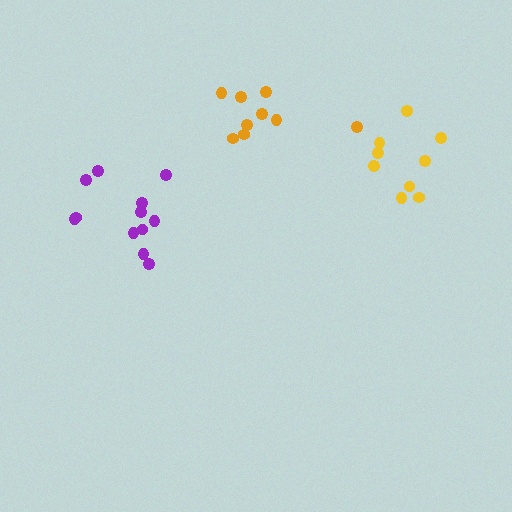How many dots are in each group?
Group 1: 12 dots, Group 2: 9 dots, Group 3: 9 dots (30 total).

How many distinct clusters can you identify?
There are 3 distinct clusters.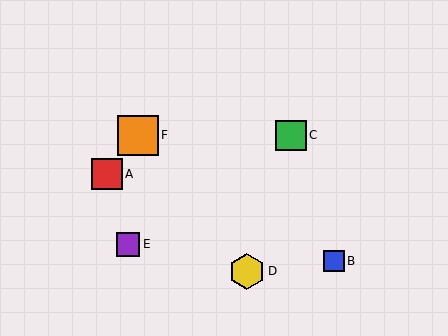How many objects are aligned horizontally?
2 objects (C, F) are aligned horizontally.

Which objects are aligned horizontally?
Objects C, F are aligned horizontally.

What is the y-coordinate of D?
Object D is at y≈271.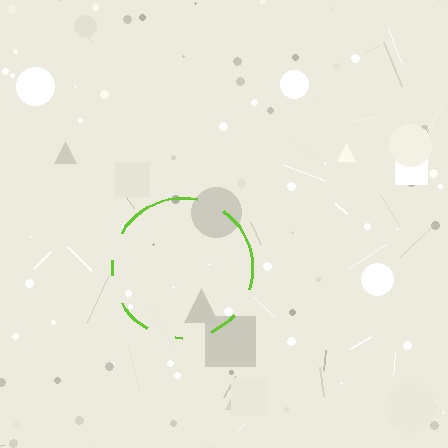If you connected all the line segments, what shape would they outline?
They would outline a circle.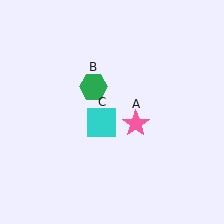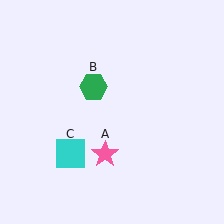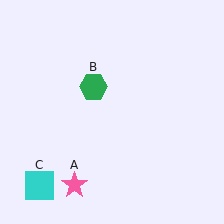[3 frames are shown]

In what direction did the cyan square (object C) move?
The cyan square (object C) moved down and to the left.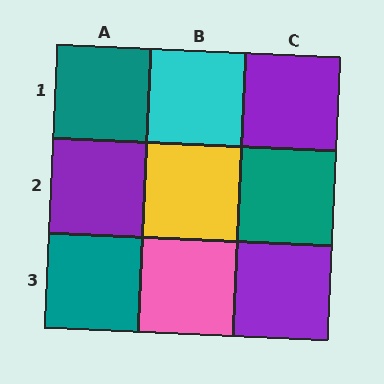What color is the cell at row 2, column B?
Yellow.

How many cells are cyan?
1 cell is cyan.